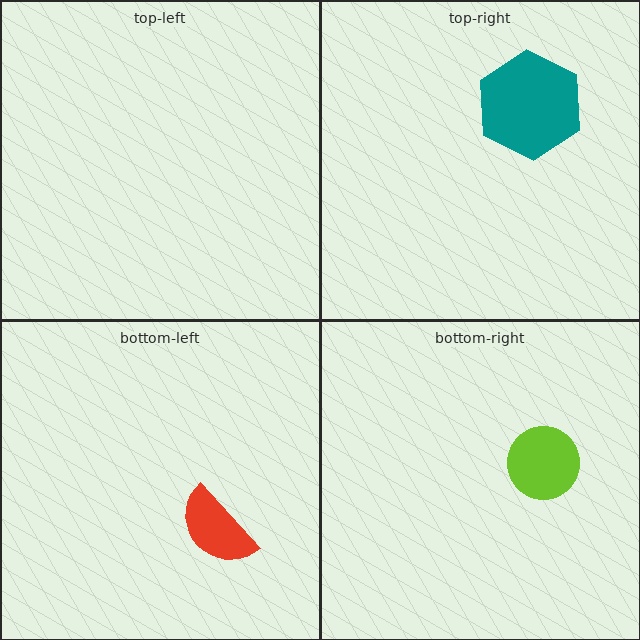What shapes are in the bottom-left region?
The red semicircle.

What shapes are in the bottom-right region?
The lime circle.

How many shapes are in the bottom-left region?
1.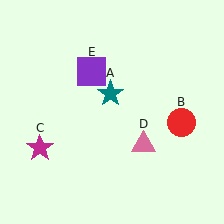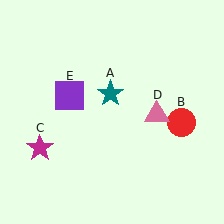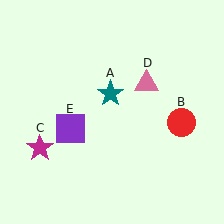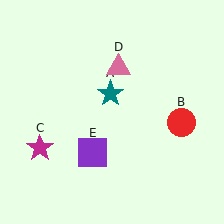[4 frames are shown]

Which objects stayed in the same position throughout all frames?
Teal star (object A) and red circle (object B) and magenta star (object C) remained stationary.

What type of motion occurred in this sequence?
The pink triangle (object D), purple square (object E) rotated counterclockwise around the center of the scene.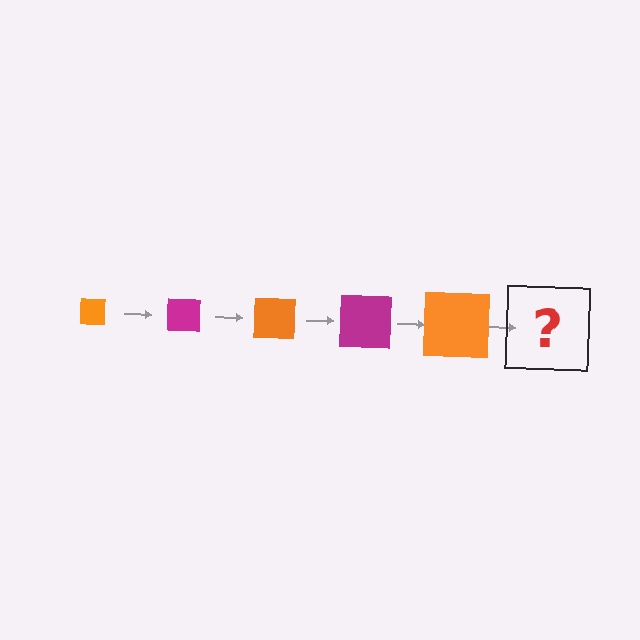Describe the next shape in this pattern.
It should be a magenta square, larger than the previous one.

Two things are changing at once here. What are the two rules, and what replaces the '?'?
The two rules are that the square grows larger each step and the color cycles through orange and magenta. The '?' should be a magenta square, larger than the previous one.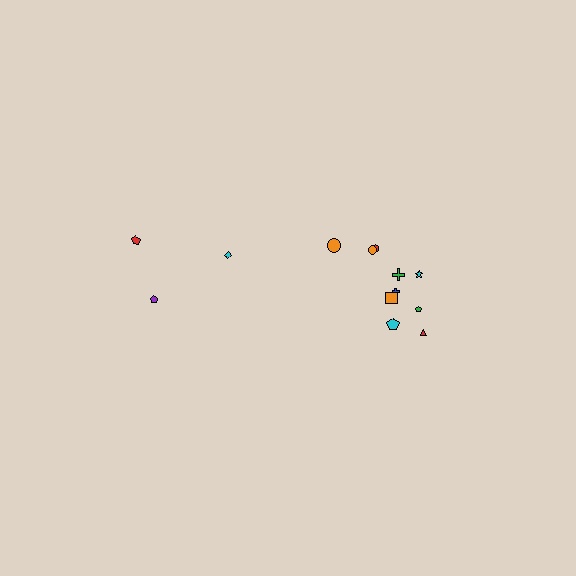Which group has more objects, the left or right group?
The right group.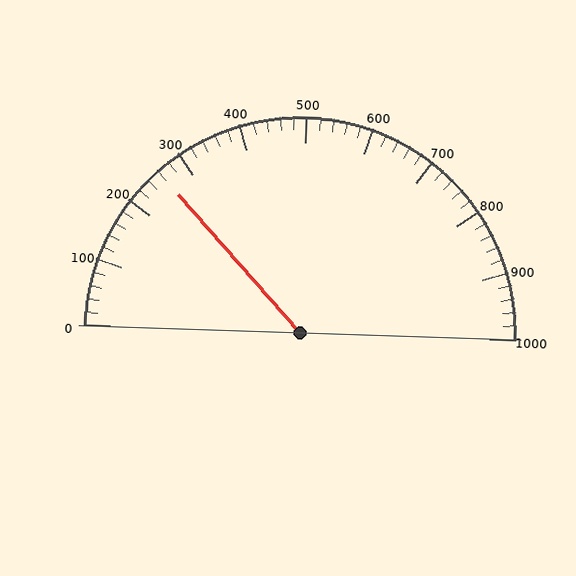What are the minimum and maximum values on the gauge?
The gauge ranges from 0 to 1000.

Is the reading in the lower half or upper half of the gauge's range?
The reading is in the lower half of the range (0 to 1000).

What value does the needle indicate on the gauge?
The needle indicates approximately 260.